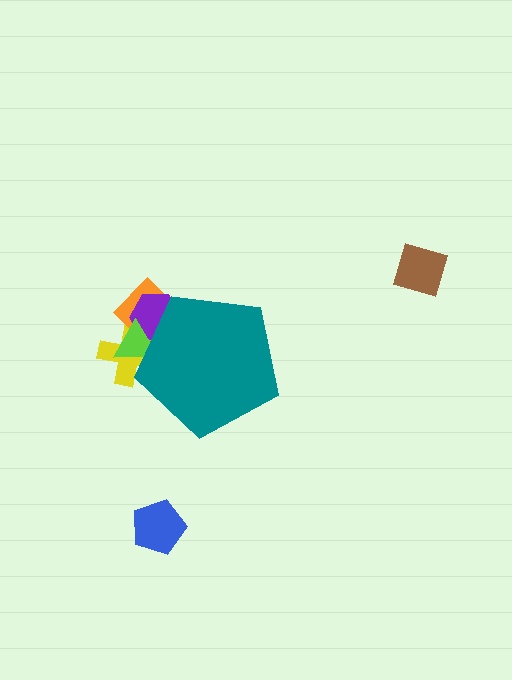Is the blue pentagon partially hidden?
No, the blue pentagon is fully visible.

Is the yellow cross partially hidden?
Yes, the yellow cross is partially hidden behind the teal pentagon.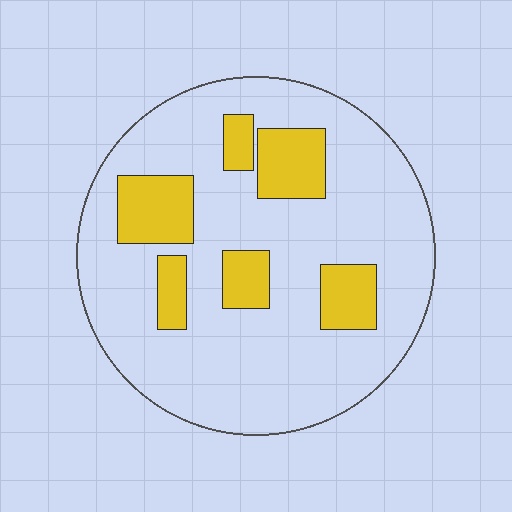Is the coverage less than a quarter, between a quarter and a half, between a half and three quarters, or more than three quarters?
Less than a quarter.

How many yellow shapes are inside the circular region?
6.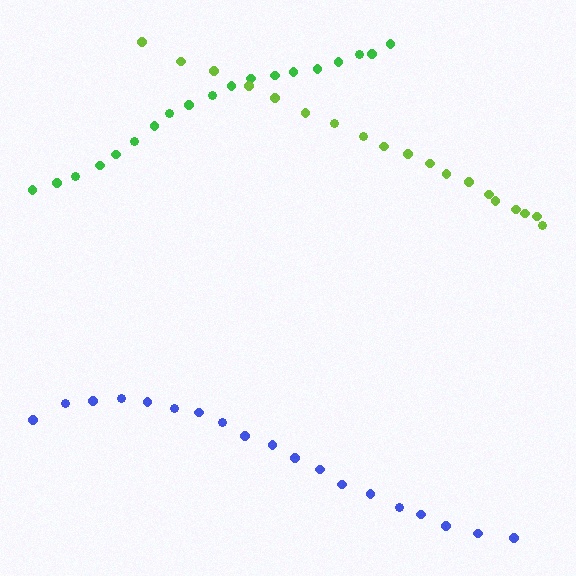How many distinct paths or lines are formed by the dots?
There are 3 distinct paths.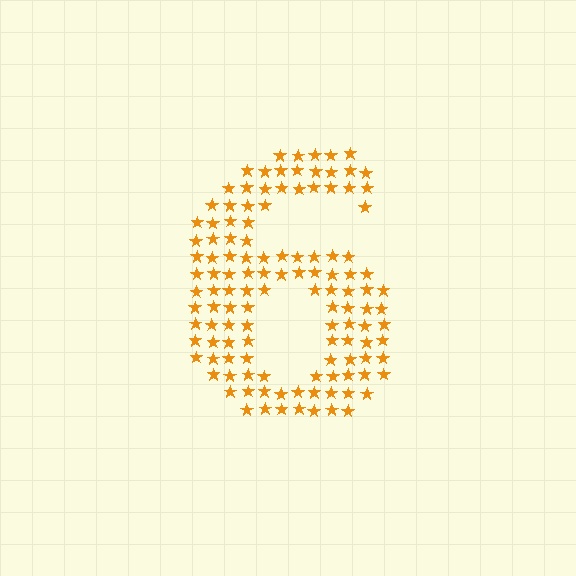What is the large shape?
The large shape is the digit 6.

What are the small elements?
The small elements are stars.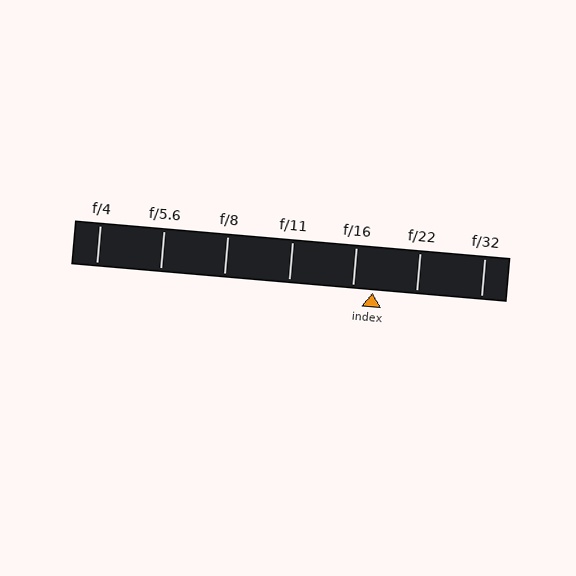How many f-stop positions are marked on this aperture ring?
There are 7 f-stop positions marked.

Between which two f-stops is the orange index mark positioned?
The index mark is between f/16 and f/22.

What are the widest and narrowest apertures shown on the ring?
The widest aperture shown is f/4 and the narrowest is f/32.